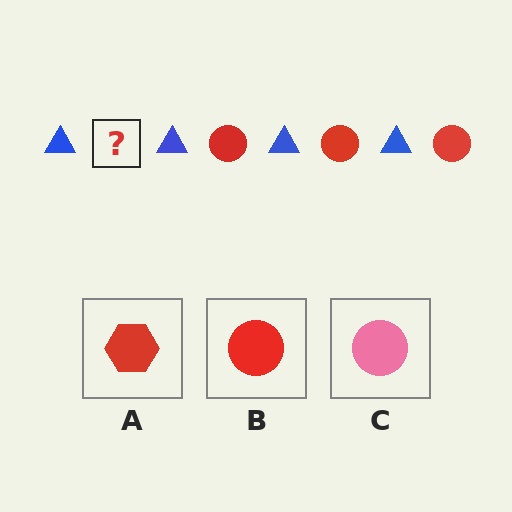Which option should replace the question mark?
Option B.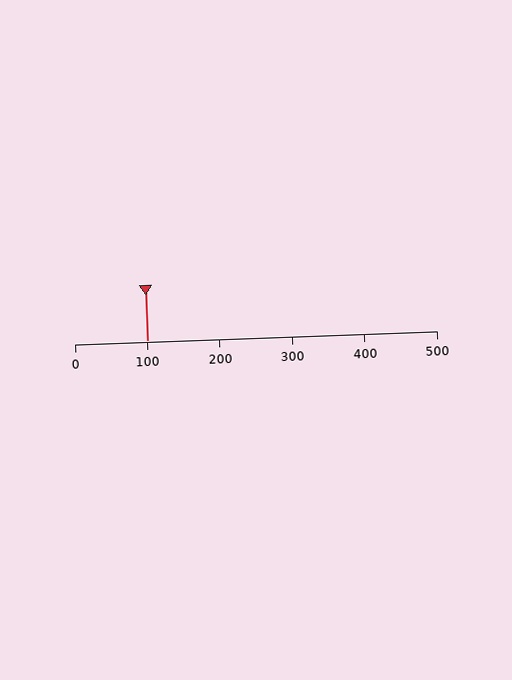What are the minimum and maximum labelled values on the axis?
The axis runs from 0 to 500.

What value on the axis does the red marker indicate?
The marker indicates approximately 100.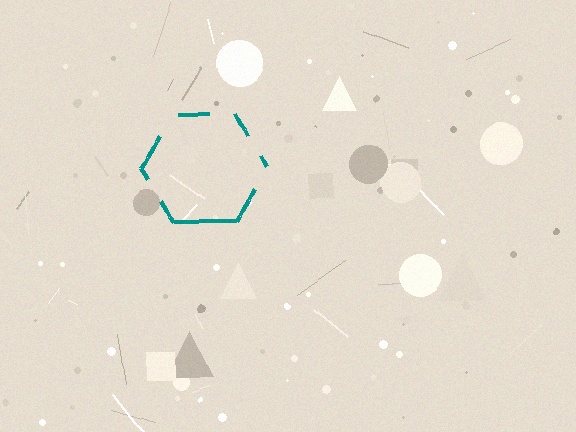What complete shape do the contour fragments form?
The contour fragments form a hexagon.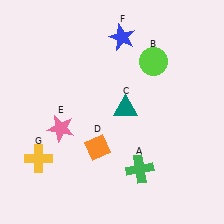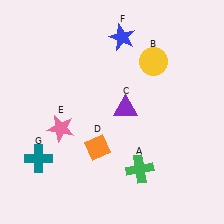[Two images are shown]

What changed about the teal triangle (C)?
In Image 1, C is teal. In Image 2, it changed to purple.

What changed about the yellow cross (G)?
In Image 1, G is yellow. In Image 2, it changed to teal.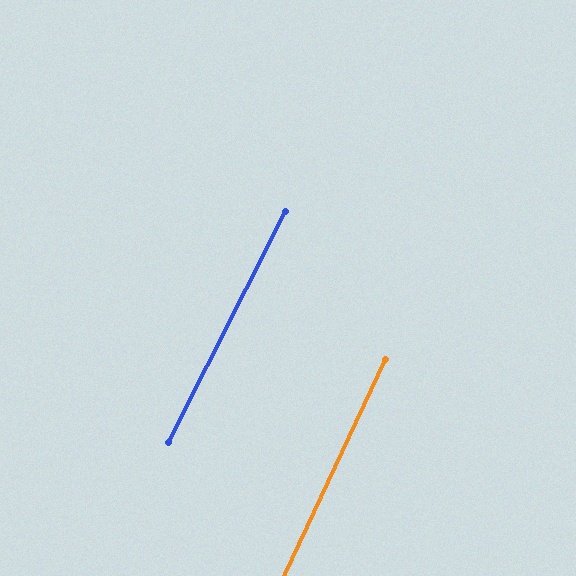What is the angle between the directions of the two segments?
Approximately 2 degrees.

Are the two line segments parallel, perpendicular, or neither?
Parallel — their directions differ by only 1.8°.